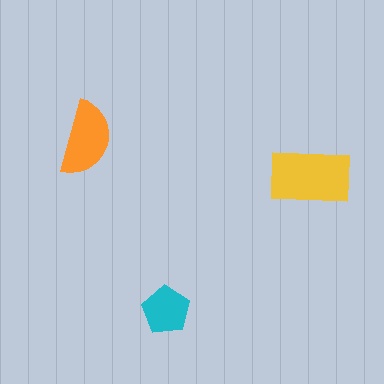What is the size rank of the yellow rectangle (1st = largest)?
1st.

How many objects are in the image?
There are 3 objects in the image.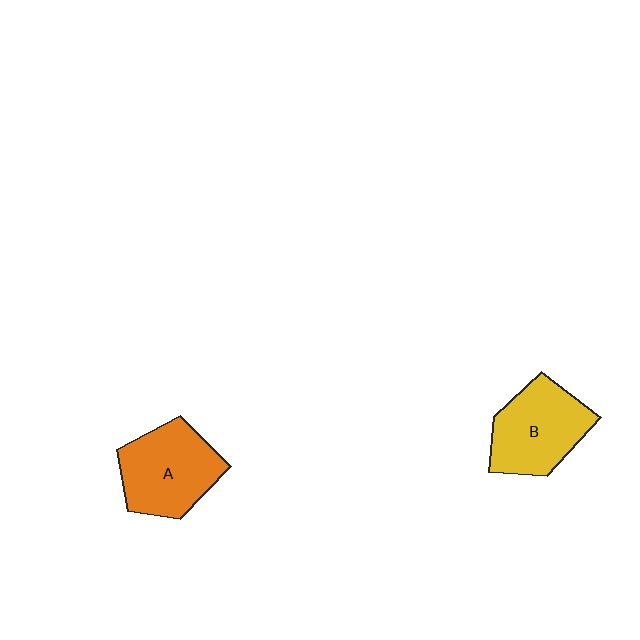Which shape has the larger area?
Shape A (orange).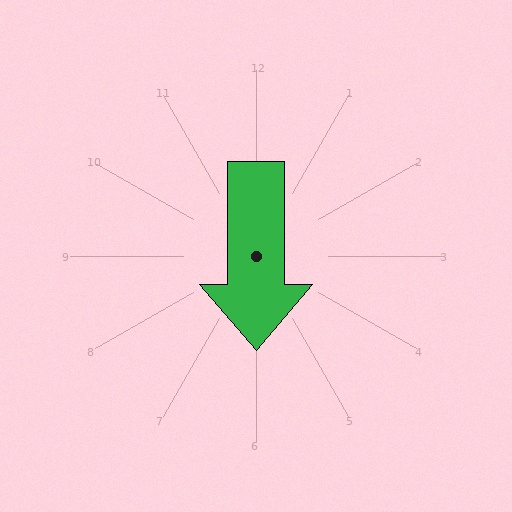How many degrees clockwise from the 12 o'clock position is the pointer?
Approximately 180 degrees.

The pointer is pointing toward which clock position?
Roughly 6 o'clock.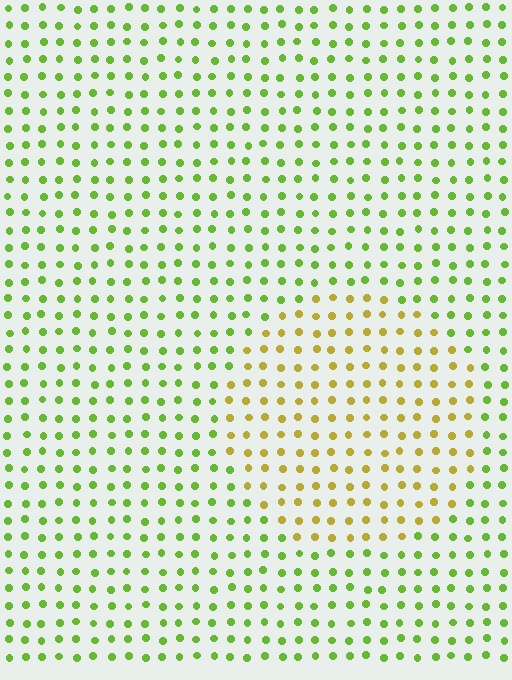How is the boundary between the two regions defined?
The boundary is defined purely by a slight shift in hue (about 44 degrees). Spacing, size, and orientation are identical on both sides.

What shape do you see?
I see a circle.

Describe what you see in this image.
The image is filled with small lime elements in a uniform arrangement. A circle-shaped region is visible where the elements are tinted to a slightly different hue, forming a subtle color boundary.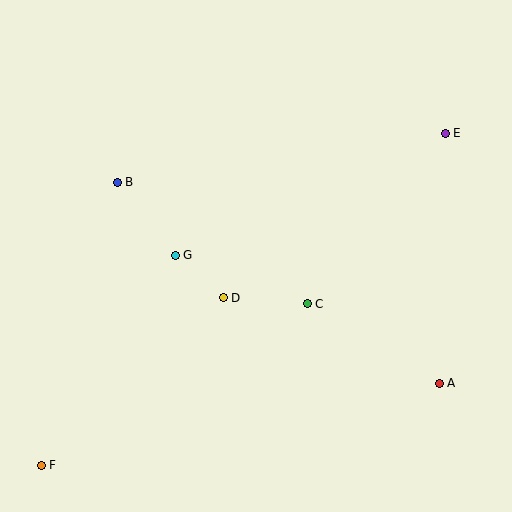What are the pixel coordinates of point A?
Point A is at (439, 383).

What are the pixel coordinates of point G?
Point G is at (175, 255).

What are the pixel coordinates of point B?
Point B is at (117, 182).